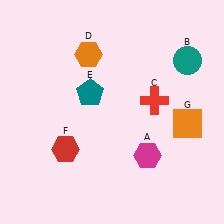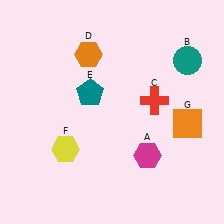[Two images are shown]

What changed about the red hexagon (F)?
In Image 1, F is red. In Image 2, it changed to yellow.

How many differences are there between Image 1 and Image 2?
There is 1 difference between the two images.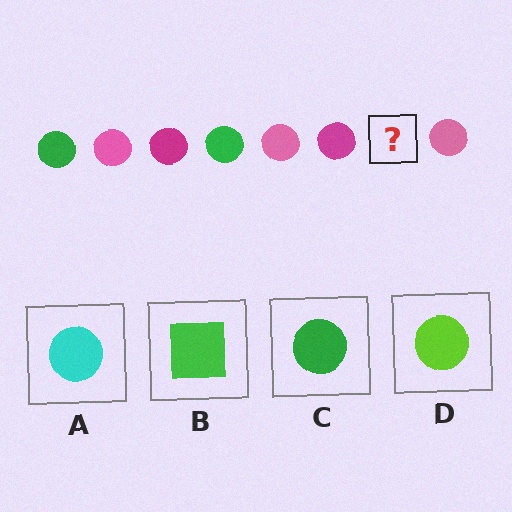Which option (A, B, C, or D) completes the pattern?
C.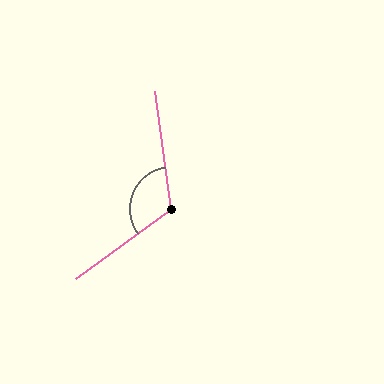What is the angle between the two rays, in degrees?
Approximately 118 degrees.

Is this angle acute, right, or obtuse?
It is obtuse.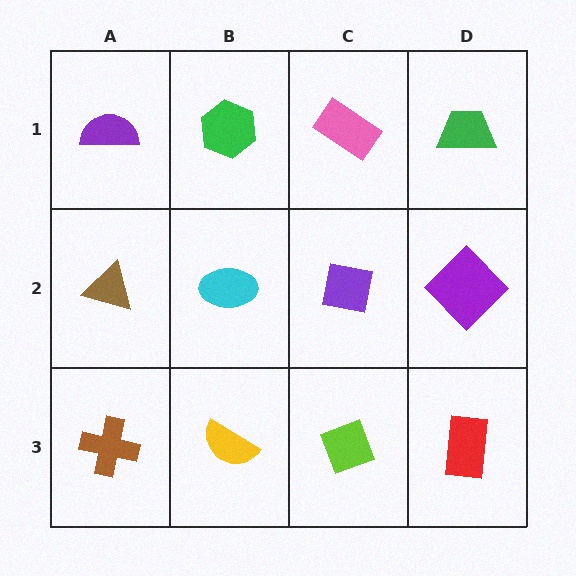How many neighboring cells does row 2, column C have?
4.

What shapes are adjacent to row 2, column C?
A pink rectangle (row 1, column C), a lime diamond (row 3, column C), a cyan ellipse (row 2, column B), a purple diamond (row 2, column D).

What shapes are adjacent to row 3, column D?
A purple diamond (row 2, column D), a lime diamond (row 3, column C).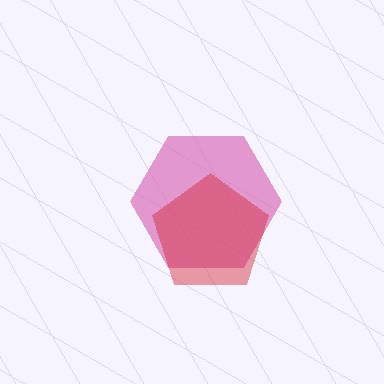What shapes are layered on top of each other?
The layered shapes are: a pink hexagon, a red pentagon.